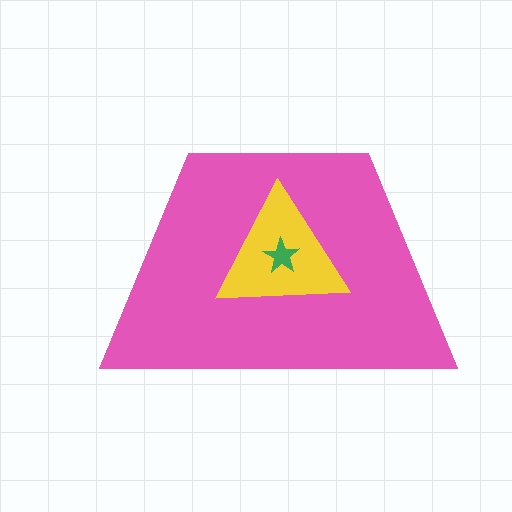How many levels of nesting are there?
3.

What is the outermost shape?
The pink trapezoid.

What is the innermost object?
The green star.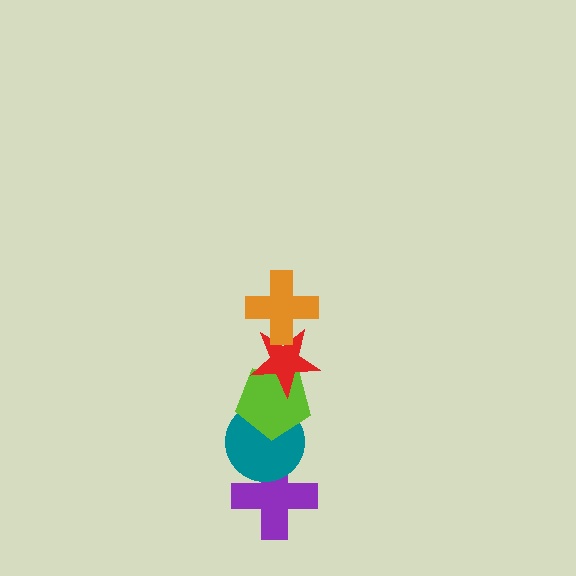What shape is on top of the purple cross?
The teal circle is on top of the purple cross.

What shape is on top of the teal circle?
The lime pentagon is on top of the teal circle.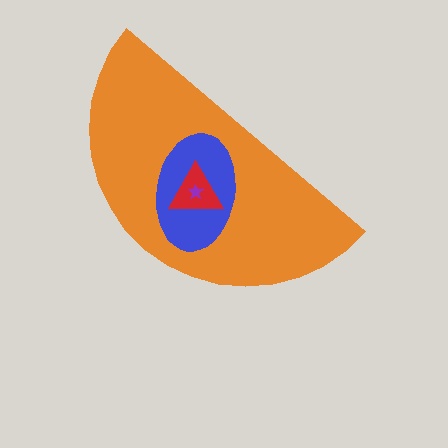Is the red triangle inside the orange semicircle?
Yes.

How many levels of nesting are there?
4.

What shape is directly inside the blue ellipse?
The red triangle.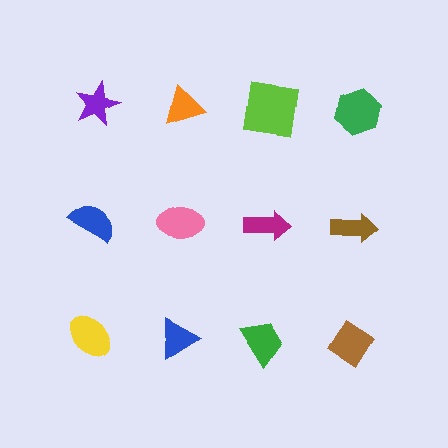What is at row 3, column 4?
A brown diamond.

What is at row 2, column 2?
A pink ellipse.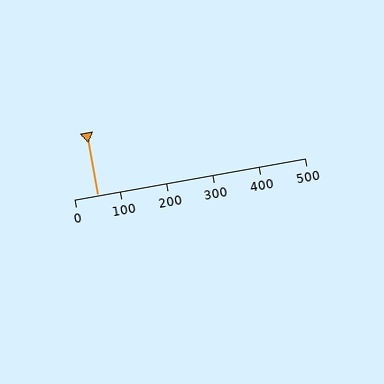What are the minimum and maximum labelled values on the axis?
The axis runs from 0 to 500.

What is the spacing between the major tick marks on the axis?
The major ticks are spaced 100 apart.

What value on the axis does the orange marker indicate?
The marker indicates approximately 50.